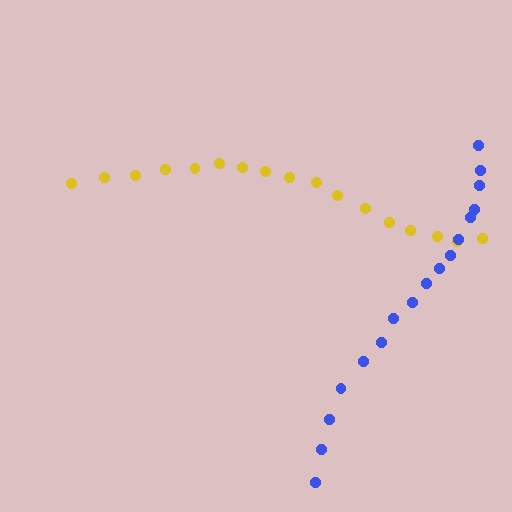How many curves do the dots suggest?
There are 2 distinct paths.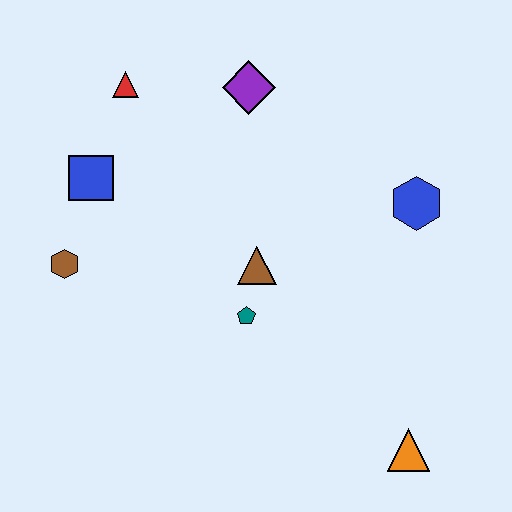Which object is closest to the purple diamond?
The red triangle is closest to the purple diamond.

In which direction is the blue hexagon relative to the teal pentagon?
The blue hexagon is to the right of the teal pentagon.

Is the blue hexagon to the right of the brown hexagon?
Yes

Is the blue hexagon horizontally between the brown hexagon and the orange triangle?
No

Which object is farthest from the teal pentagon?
The red triangle is farthest from the teal pentagon.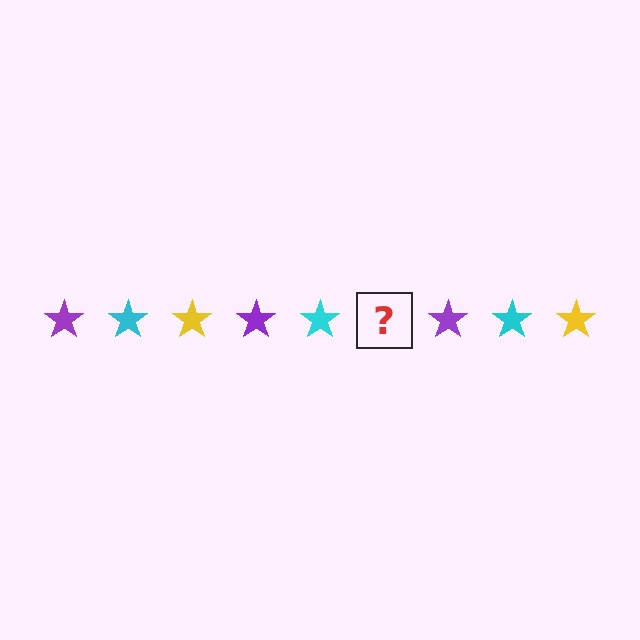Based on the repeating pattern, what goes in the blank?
The blank should be a yellow star.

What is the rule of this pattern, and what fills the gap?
The rule is that the pattern cycles through purple, cyan, yellow stars. The gap should be filled with a yellow star.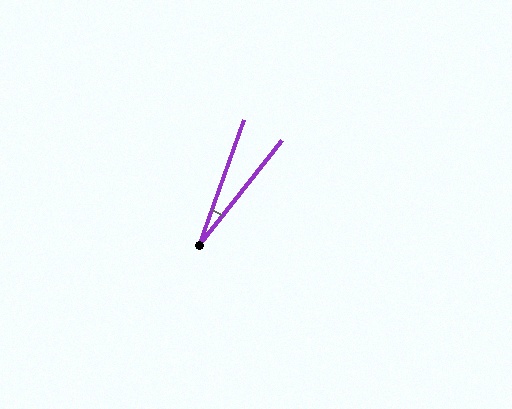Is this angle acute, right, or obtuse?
It is acute.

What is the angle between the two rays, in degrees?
Approximately 18 degrees.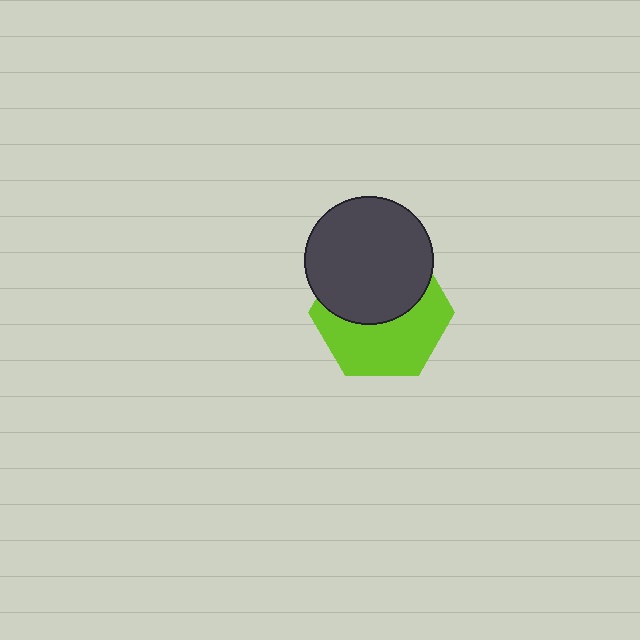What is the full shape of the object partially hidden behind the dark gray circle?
The partially hidden object is a lime hexagon.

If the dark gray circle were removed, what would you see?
You would see the complete lime hexagon.